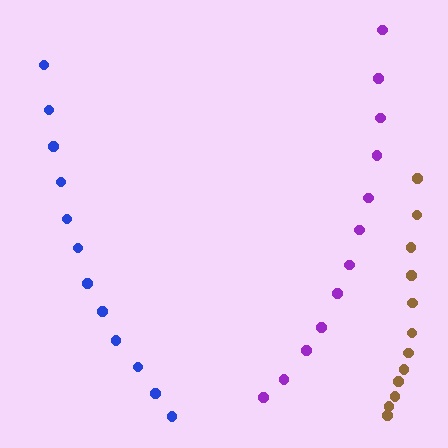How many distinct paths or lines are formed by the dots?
There are 3 distinct paths.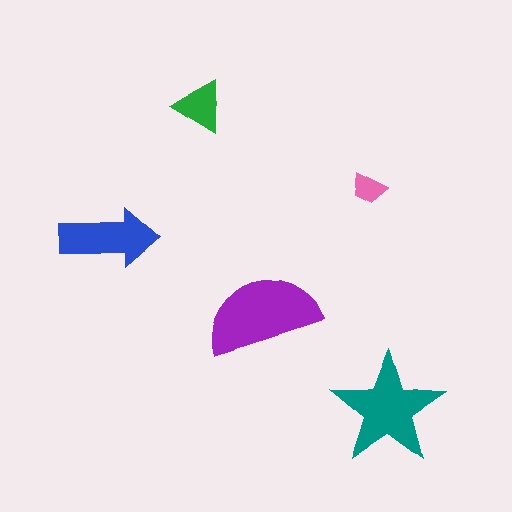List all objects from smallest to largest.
The pink trapezoid, the green triangle, the blue arrow, the teal star, the purple semicircle.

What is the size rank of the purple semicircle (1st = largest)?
1st.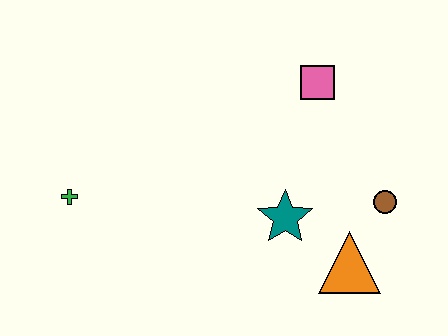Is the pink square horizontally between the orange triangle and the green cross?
Yes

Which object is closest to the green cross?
The teal star is closest to the green cross.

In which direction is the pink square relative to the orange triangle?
The pink square is above the orange triangle.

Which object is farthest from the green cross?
The brown circle is farthest from the green cross.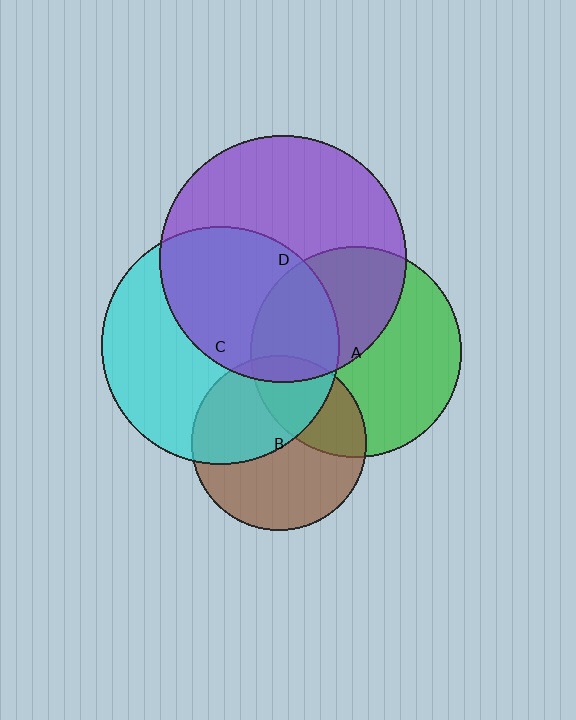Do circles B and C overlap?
Yes.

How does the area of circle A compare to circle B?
Approximately 1.4 times.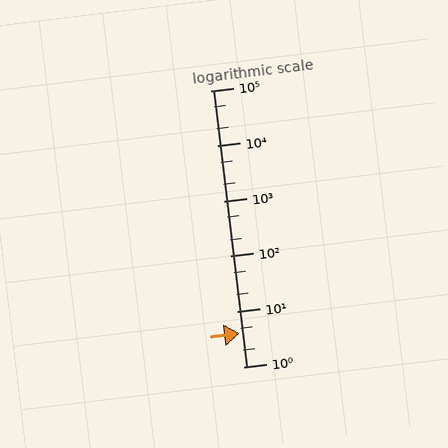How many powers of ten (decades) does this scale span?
The scale spans 5 decades, from 1 to 100000.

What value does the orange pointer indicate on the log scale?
The pointer indicates approximately 4.